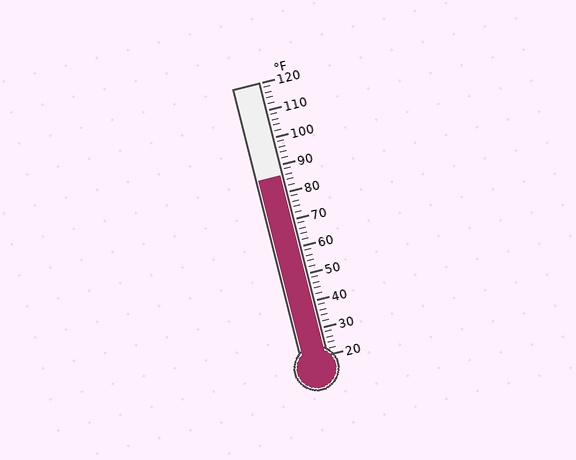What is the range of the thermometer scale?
The thermometer scale ranges from 20°F to 120°F.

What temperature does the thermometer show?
The thermometer shows approximately 86°F.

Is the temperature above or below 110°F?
The temperature is below 110°F.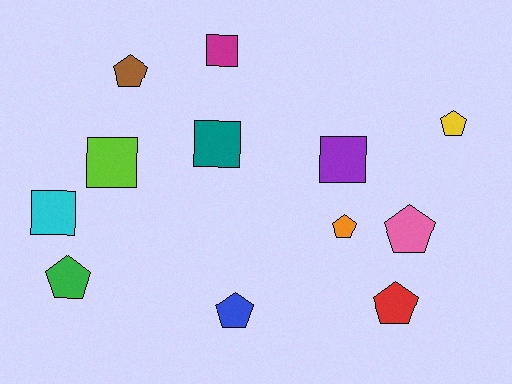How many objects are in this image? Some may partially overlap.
There are 12 objects.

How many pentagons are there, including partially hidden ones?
There are 7 pentagons.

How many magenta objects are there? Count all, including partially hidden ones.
There is 1 magenta object.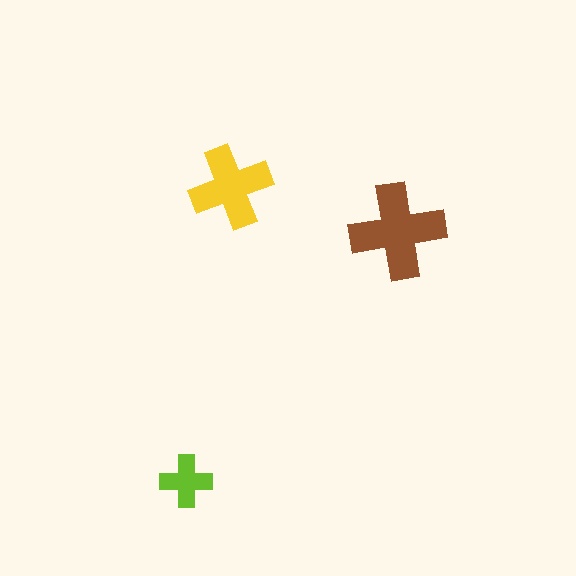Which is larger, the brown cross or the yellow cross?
The brown one.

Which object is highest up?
The yellow cross is topmost.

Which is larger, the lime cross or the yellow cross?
The yellow one.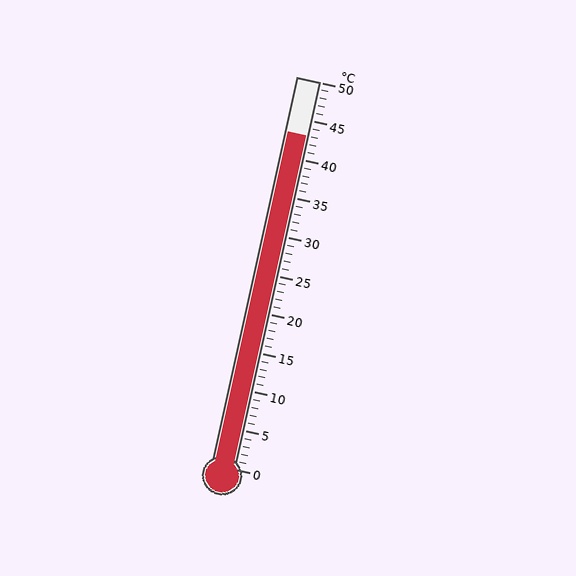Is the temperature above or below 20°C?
The temperature is above 20°C.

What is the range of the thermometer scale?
The thermometer scale ranges from 0°C to 50°C.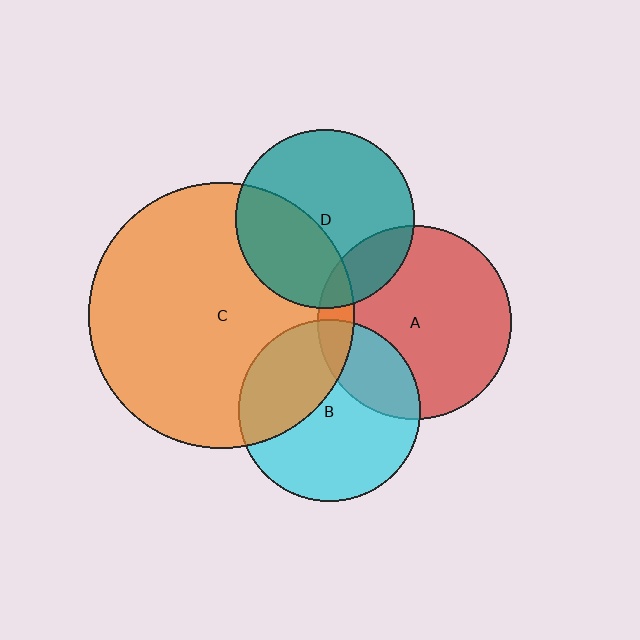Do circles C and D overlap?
Yes.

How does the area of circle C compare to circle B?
Approximately 2.1 times.